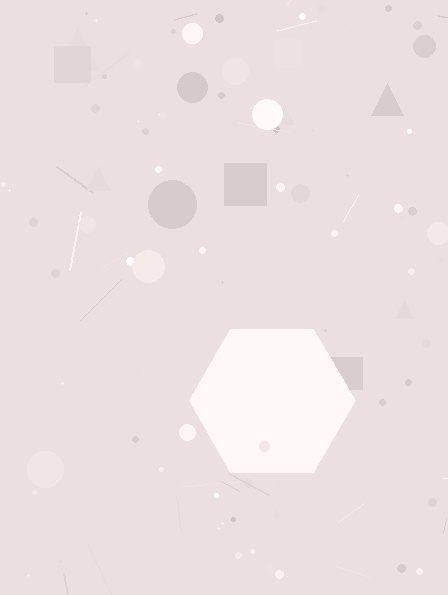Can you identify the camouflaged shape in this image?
The camouflaged shape is a hexagon.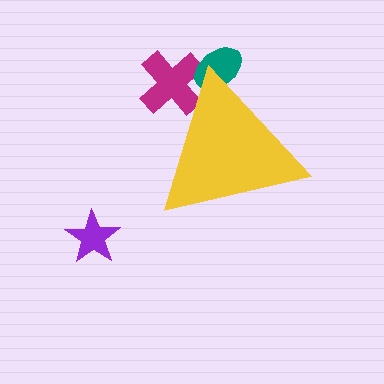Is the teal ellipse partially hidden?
Yes, the teal ellipse is partially hidden behind the yellow triangle.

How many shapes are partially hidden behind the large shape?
2 shapes are partially hidden.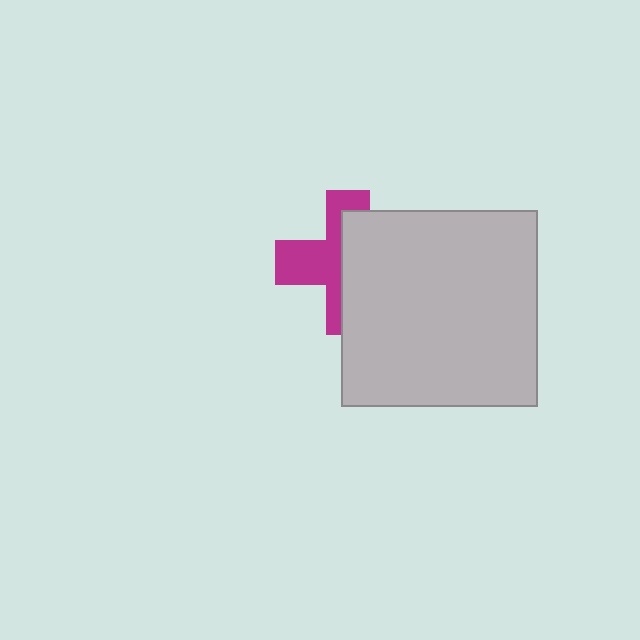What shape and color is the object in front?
The object in front is a light gray square.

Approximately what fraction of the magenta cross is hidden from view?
Roughly 53% of the magenta cross is hidden behind the light gray square.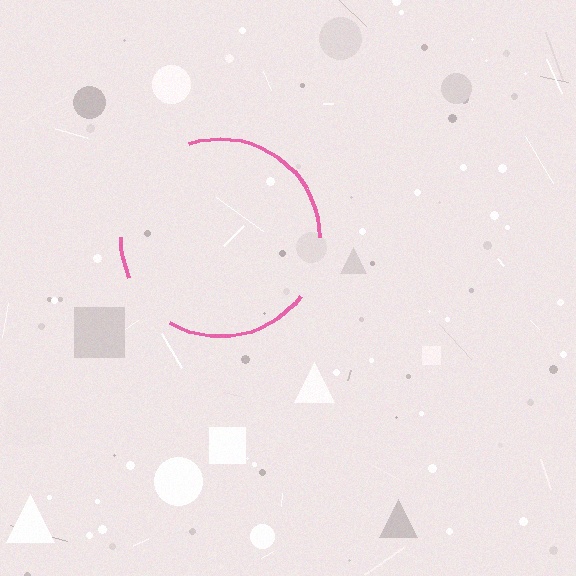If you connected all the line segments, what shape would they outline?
They would outline a circle.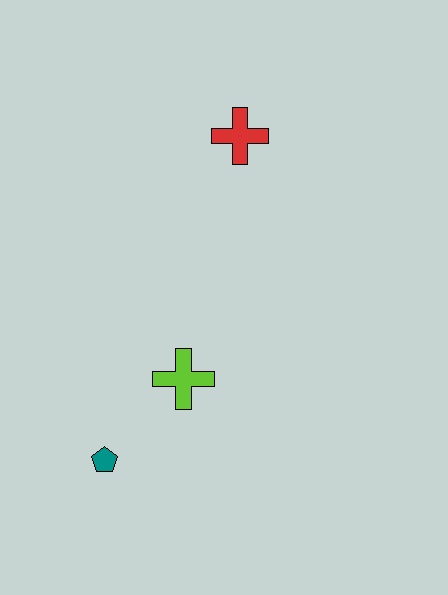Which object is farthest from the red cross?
The teal pentagon is farthest from the red cross.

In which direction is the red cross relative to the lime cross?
The red cross is above the lime cross.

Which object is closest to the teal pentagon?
The lime cross is closest to the teal pentagon.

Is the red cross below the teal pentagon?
No